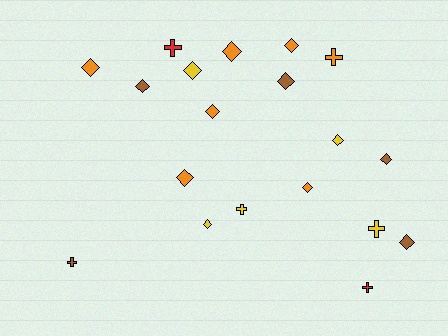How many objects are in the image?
There are 19 objects.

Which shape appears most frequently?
Diamond, with 13 objects.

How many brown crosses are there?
There is 1 brown cross.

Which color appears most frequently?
Orange, with 7 objects.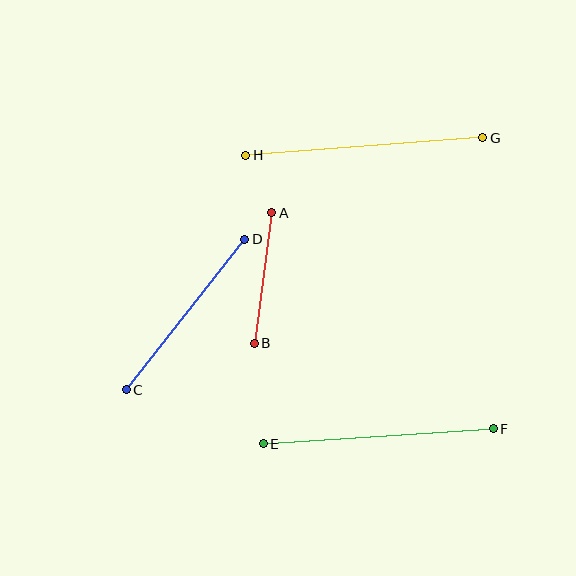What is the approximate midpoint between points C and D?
The midpoint is at approximately (185, 315) pixels.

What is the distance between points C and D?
The distance is approximately 192 pixels.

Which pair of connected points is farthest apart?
Points G and H are farthest apart.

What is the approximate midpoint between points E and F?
The midpoint is at approximately (378, 436) pixels.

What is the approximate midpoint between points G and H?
The midpoint is at approximately (364, 147) pixels.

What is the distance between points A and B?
The distance is approximately 131 pixels.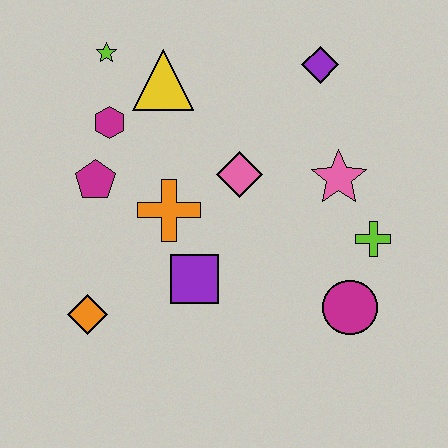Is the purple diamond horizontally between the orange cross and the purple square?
No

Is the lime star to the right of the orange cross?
No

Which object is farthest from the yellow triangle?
The magenta circle is farthest from the yellow triangle.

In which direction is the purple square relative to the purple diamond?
The purple square is below the purple diamond.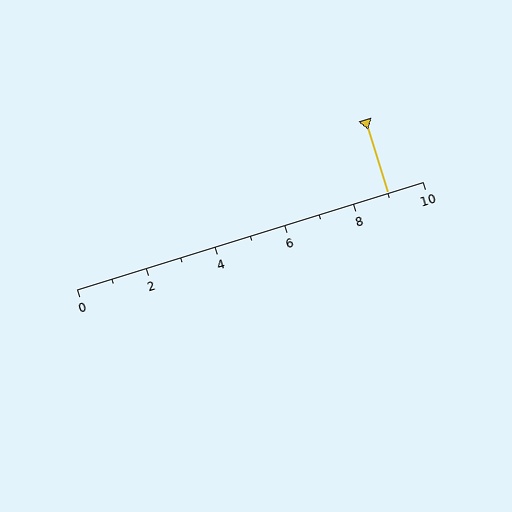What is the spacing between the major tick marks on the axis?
The major ticks are spaced 2 apart.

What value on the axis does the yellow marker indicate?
The marker indicates approximately 9.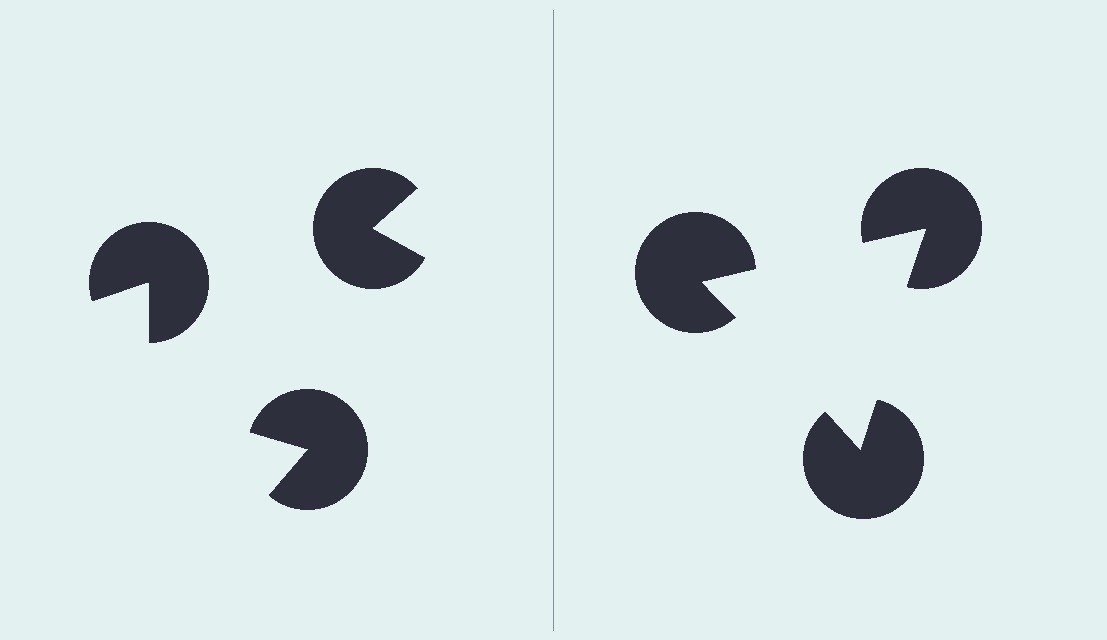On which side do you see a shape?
An illusory triangle appears on the right side. On the left side the wedge cuts are rotated, so no coherent shape forms.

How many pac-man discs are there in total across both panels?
6 — 3 on each side.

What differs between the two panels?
The pac-man discs are positioned identically on both sides; only the wedge orientations differ. On the right they align to a triangle; on the left they are misaligned.